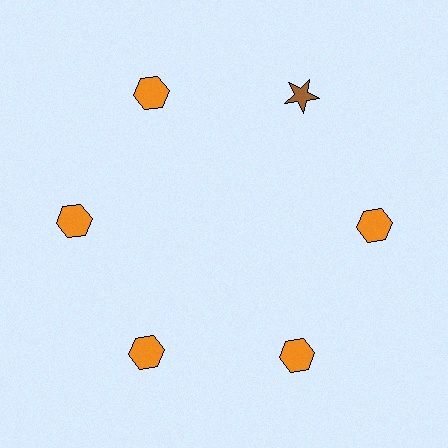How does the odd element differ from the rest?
It differs in both color (brown instead of orange) and shape (star instead of hexagon).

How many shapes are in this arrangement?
There are 6 shapes arranged in a ring pattern.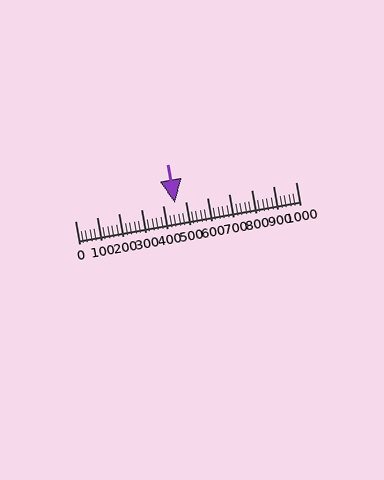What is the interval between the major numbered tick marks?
The major tick marks are spaced 100 units apart.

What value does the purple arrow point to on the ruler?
The purple arrow points to approximately 454.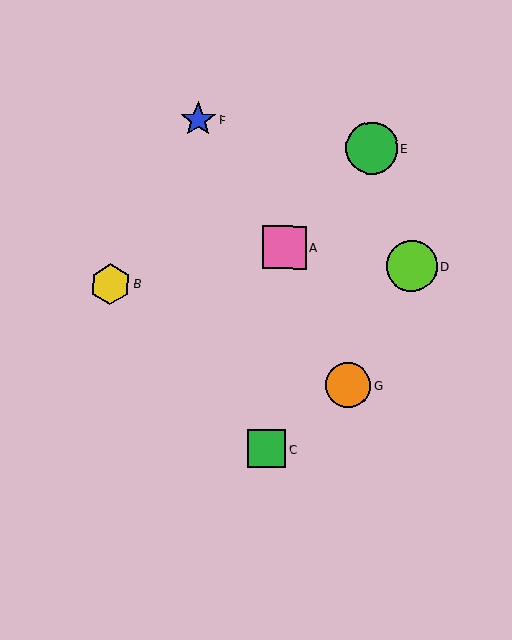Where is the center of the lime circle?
The center of the lime circle is at (411, 266).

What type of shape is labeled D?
Shape D is a lime circle.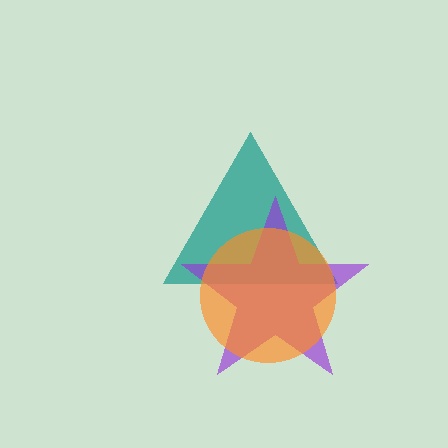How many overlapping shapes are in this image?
There are 3 overlapping shapes in the image.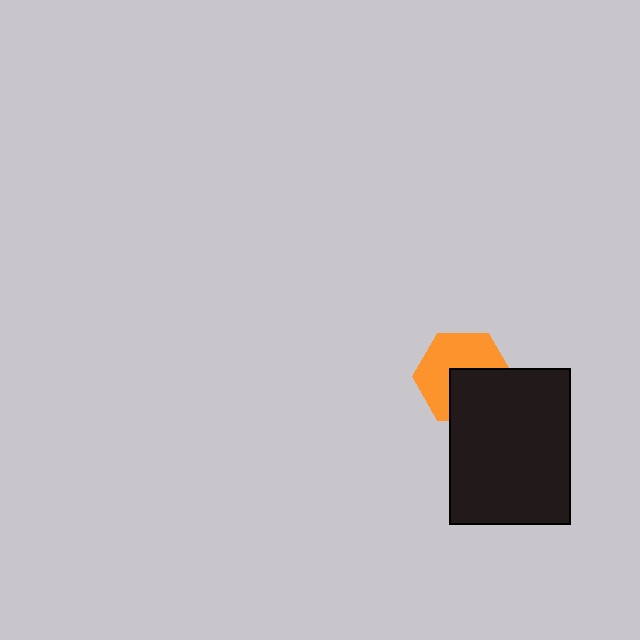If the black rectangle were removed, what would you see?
You would see the complete orange hexagon.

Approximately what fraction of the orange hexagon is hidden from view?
Roughly 43% of the orange hexagon is hidden behind the black rectangle.